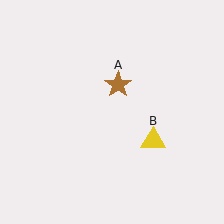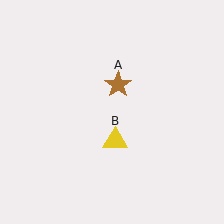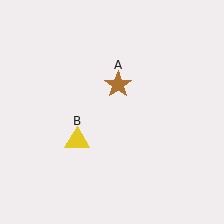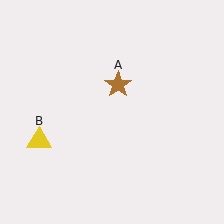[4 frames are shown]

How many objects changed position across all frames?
1 object changed position: yellow triangle (object B).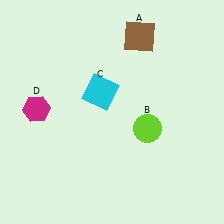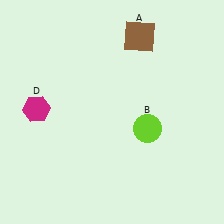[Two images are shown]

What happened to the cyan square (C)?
The cyan square (C) was removed in Image 2. It was in the top-left area of Image 1.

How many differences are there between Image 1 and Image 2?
There is 1 difference between the two images.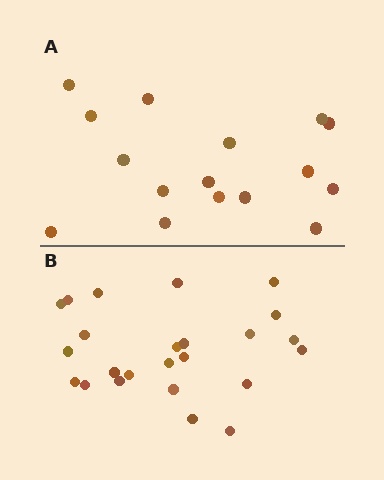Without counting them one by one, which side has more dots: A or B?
Region B (the bottom region) has more dots.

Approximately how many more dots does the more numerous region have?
Region B has roughly 8 or so more dots than region A.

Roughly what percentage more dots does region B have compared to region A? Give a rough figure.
About 50% more.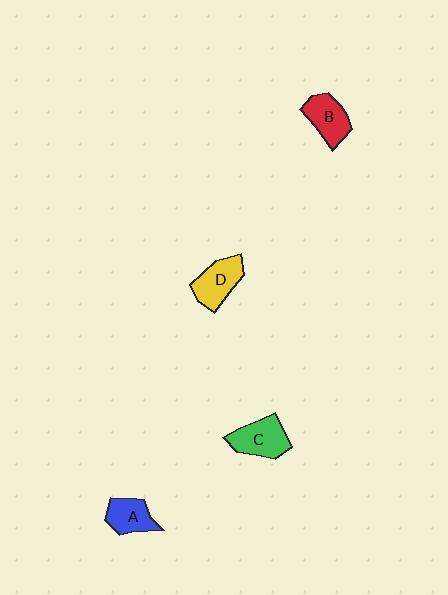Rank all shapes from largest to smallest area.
From largest to smallest: C (green), D (yellow), B (red), A (blue).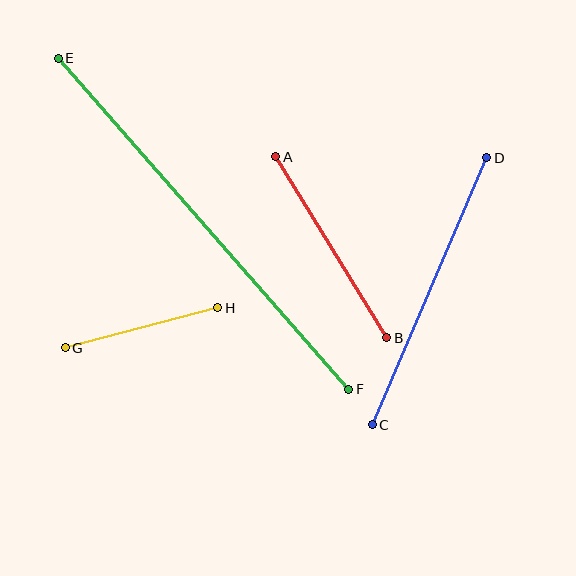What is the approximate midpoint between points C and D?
The midpoint is at approximately (429, 291) pixels.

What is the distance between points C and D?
The distance is approximately 290 pixels.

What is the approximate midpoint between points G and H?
The midpoint is at approximately (142, 328) pixels.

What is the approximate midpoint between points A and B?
The midpoint is at approximately (331, 247) pixels.